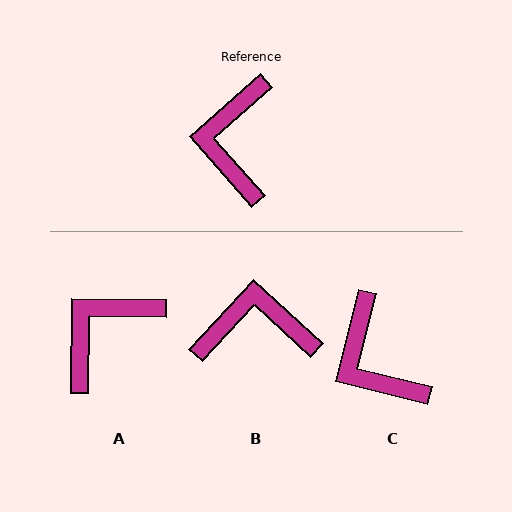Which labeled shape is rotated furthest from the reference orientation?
B, about 84 degrees away.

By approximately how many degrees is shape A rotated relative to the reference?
Approximately 42 degrees clockwise.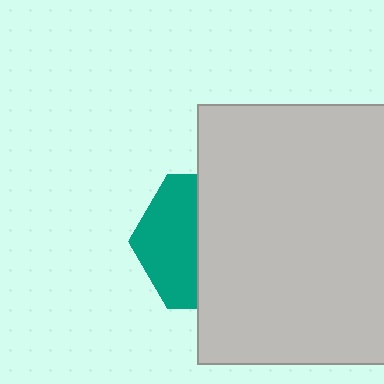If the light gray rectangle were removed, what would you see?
You would see the complete teal hexagon.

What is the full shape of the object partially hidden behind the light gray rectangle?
The partially hidden object is a teal hexagon.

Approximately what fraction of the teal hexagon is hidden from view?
Roughly 57% of the teal hexagon is hidden behind the light gray rectangle.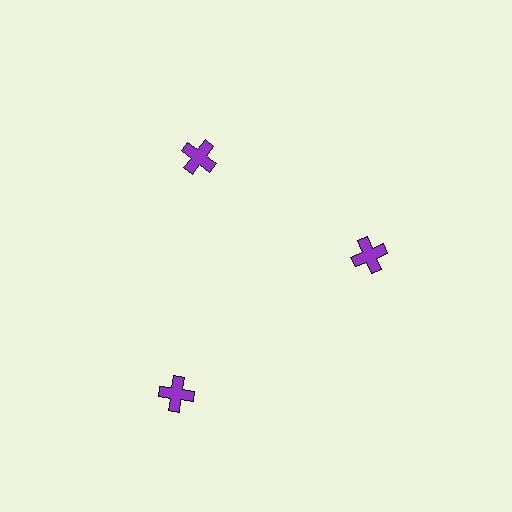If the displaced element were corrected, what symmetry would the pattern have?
It would have 3-fold rotational symmetry — the pattern would map onto itself every 120 degrees.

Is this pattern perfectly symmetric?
No. The 3 purple crosses are arranged in a ring, but one element near the 7 o'clock position is pushed outward from the center, breaking the 3-fold rotational symmetry.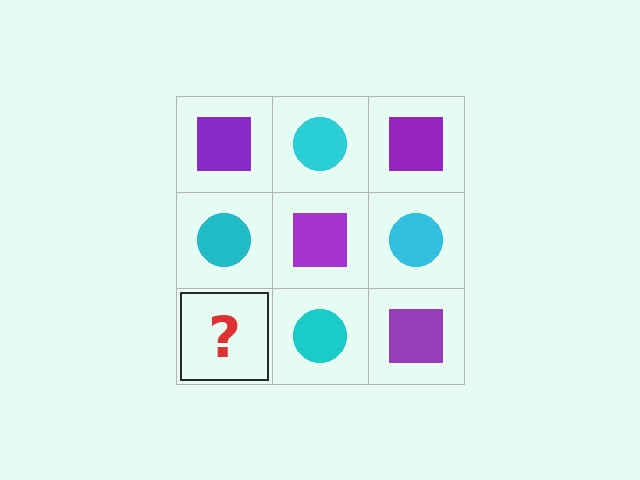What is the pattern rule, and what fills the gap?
The rule is that it alternates purple square and cyan circle in a checkerboard pattern. The gap should be filled with a purple square.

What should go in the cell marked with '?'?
The missing cell should contain a purple square.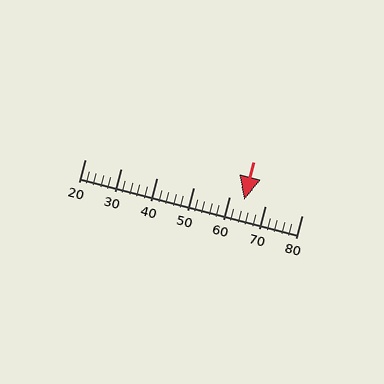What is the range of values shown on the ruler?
The ruler shows values from 20 to 80.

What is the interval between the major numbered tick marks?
The major tick marks are spaced 10 units apart.